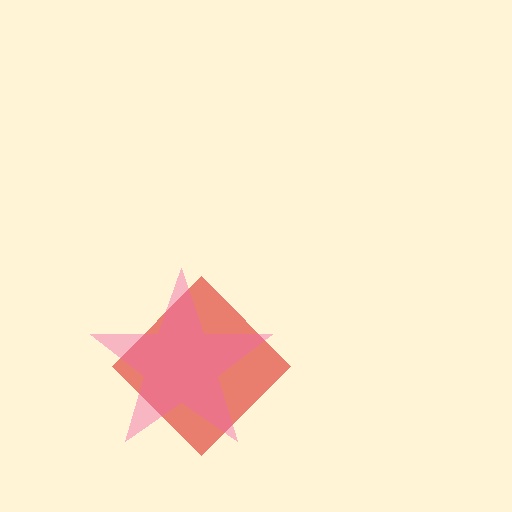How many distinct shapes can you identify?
There are 2 distinct shapes: a red diamond, a pink star.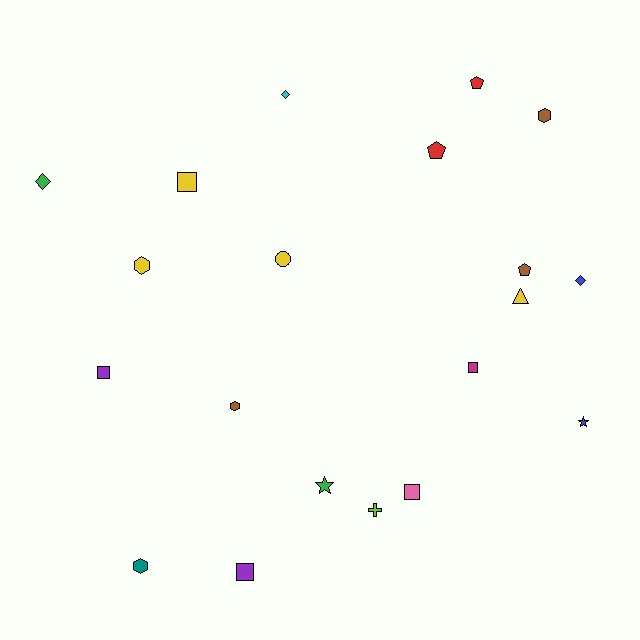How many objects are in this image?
There are 20 objects.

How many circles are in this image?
There is 1 circle.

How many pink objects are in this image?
There is 1 pink object.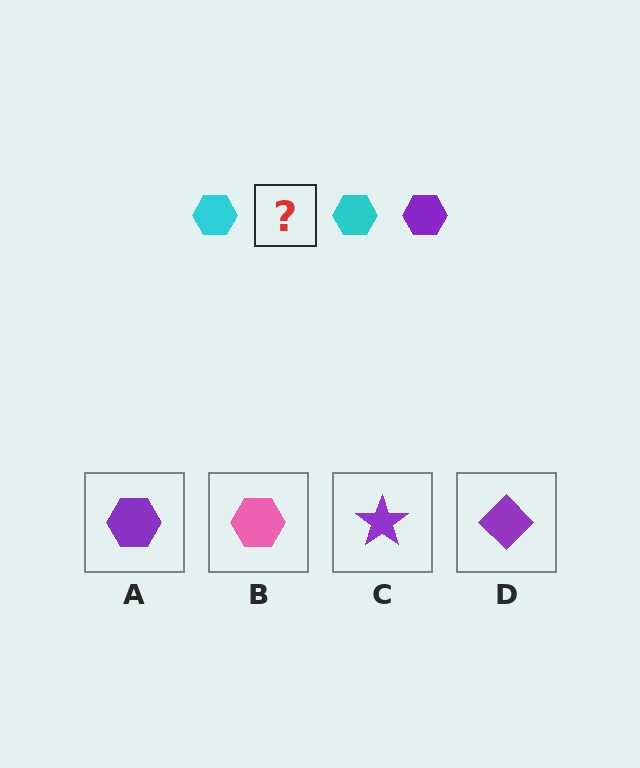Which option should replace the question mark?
Option A.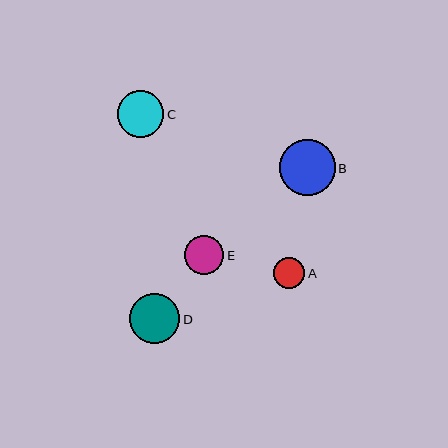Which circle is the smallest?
Circle A is the smallest with a size of approximately 31 pixels.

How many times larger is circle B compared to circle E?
Circle B is approximately 1.4 times the size of circle E.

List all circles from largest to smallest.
From largest to smallest: B, D, C, E, A.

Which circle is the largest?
Circle B is the largest with a size of approximately 55 pixels.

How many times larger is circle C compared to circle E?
Circle C is approximately 1.2 times the size of circle E.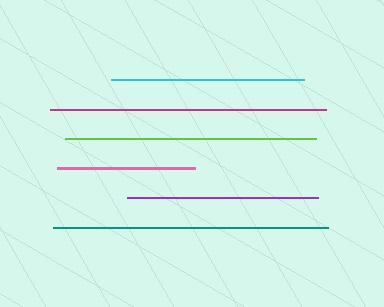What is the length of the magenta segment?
The magenta segment is approximately 276 pixels long.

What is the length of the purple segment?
The purple segment is approximately 191 pixels long.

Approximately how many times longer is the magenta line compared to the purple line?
The magenta line is approximately 1.4 times the length of the purple line.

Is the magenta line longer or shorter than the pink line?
The magenta line is longer than the pink line.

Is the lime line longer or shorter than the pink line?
The lime line is longer than the pink line.